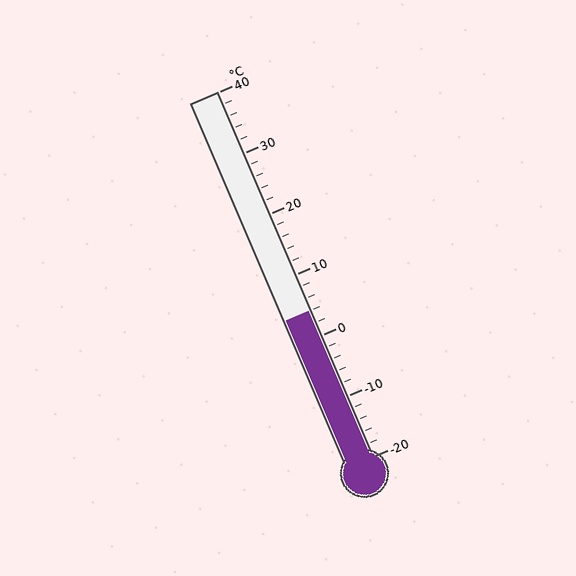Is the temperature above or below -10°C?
The temperature is above -10°C.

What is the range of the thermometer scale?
The thermometer scale ranges from -20°C to 40°C.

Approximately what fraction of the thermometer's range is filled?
The thermometer is filled to approximately 40% of its range.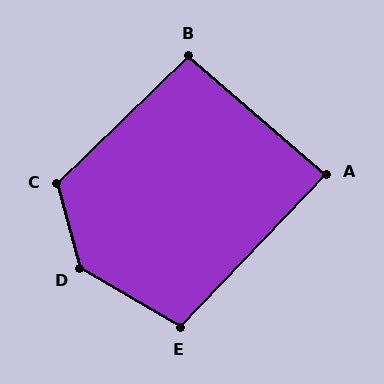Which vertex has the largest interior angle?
D, at approximately 136 degrees.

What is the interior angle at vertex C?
Approximately 119 degrees (obtuse).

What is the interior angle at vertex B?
Approximately 95 degrees (obtuse).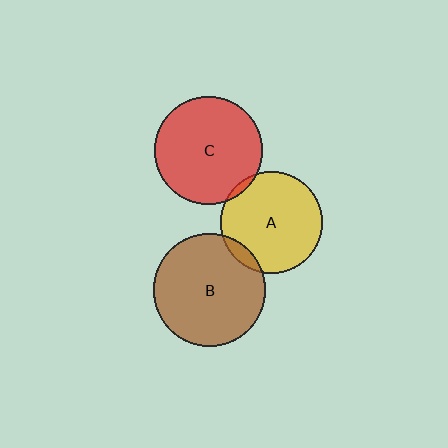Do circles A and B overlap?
Yes.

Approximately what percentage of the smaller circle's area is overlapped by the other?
Approximately 5%.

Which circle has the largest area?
Circle B (brown).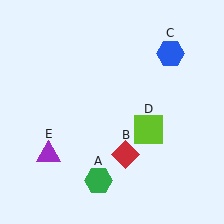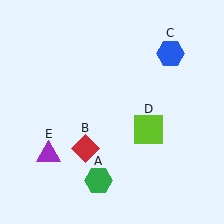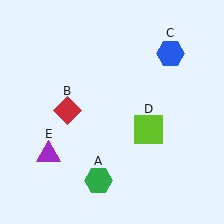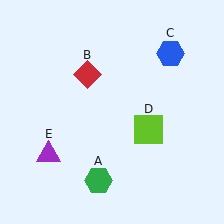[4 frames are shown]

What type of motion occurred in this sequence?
The red diamond (object B) rotated clockwise around the center of the scene.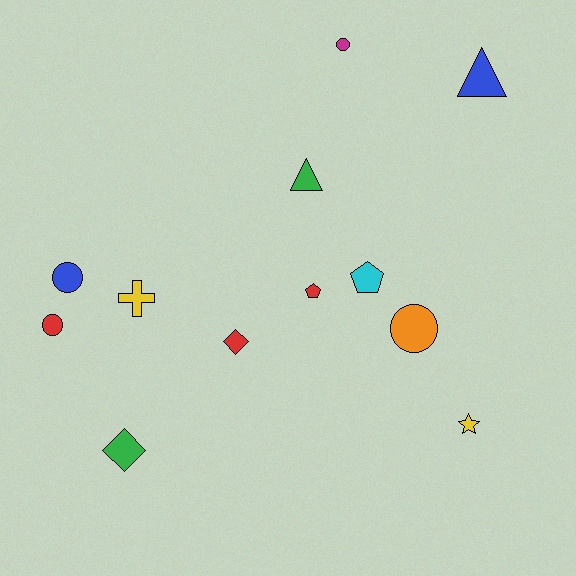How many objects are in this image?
There are 12 objects.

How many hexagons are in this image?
There are no hexagons.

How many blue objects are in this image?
There are 2 blue objects.